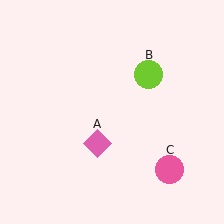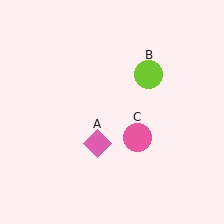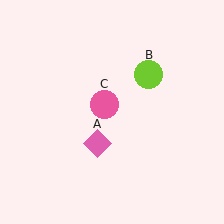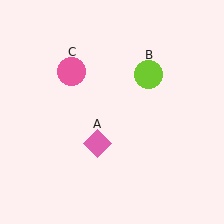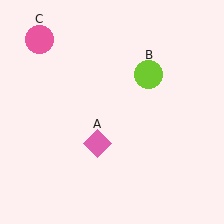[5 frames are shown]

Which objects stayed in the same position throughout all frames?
Pink diamond (object A) and lime circle (object B) remained stationary.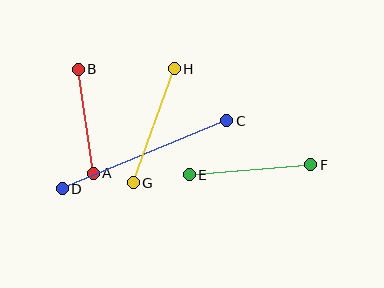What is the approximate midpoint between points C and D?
The midpoint is at approximately (144, 155) pixels.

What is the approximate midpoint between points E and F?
The midpoint is at approximately (250, 170) pixels.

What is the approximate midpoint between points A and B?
The midpoint is at approximately (86, 121) pixels.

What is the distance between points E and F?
The distance is approximately 122 pixels.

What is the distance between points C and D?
The distance is approximately 178 pixels.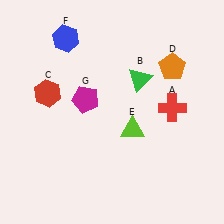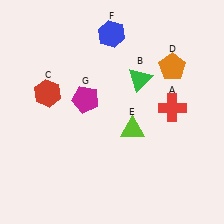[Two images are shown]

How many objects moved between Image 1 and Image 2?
1 object moved between the two images.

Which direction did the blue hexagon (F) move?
The blue hexagon (F) moved right.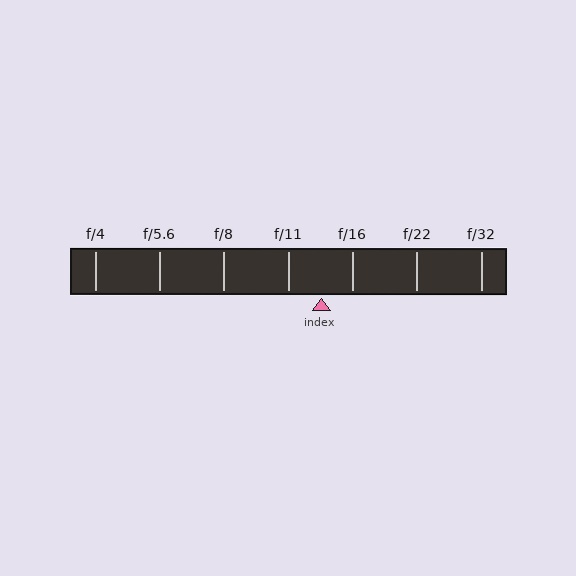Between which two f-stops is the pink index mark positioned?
The index mark is between f/11 and f/16.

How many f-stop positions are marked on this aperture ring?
There are 7 f-stop positions marked.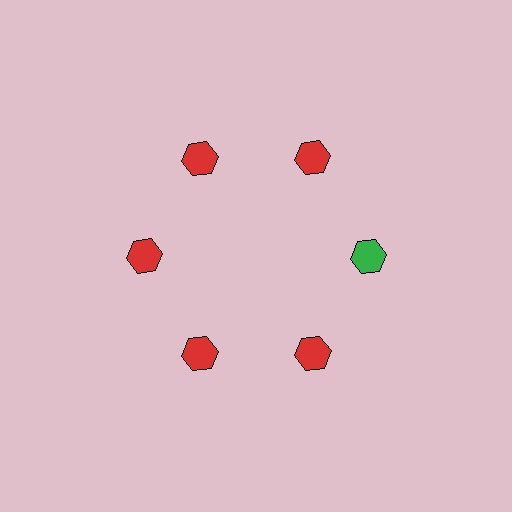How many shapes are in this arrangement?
There are 6 shapes arranged in a ring pattern.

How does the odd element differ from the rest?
It has a different color: green instead of red.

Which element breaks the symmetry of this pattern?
The green hexagon at roughly the 3 o'clock position breaks the symmetry. All other shapes are red hexagons.